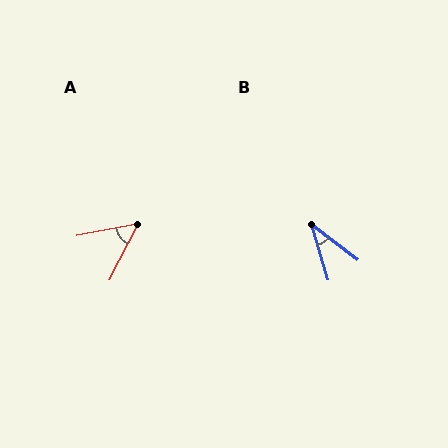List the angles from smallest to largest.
B (36°), A (53°).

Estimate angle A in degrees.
Approximately 53 degrees.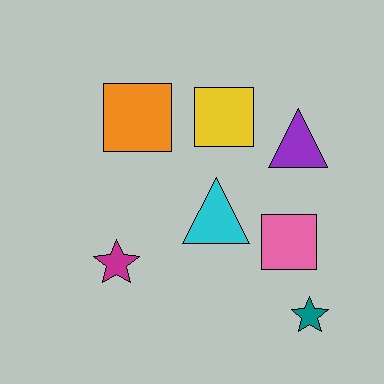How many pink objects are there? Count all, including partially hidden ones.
There is 1 pink object.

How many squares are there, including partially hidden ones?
There are 3 squares.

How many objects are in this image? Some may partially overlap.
There are 7 objects.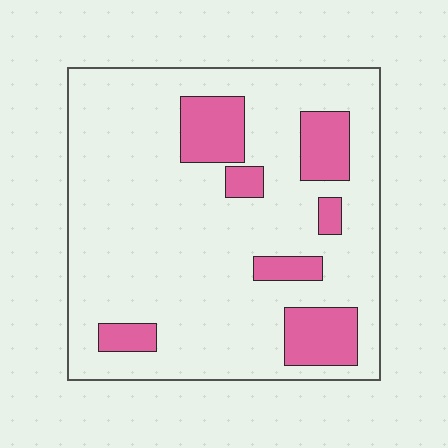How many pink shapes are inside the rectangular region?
7.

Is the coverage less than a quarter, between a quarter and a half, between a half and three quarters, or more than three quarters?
Less than a quarter.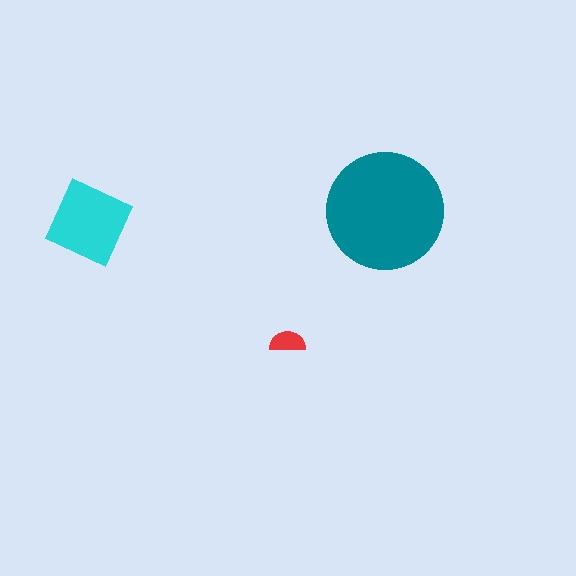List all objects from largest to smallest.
The teal circle, the cyan diamond, the red semicircle.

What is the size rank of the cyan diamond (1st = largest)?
2nd.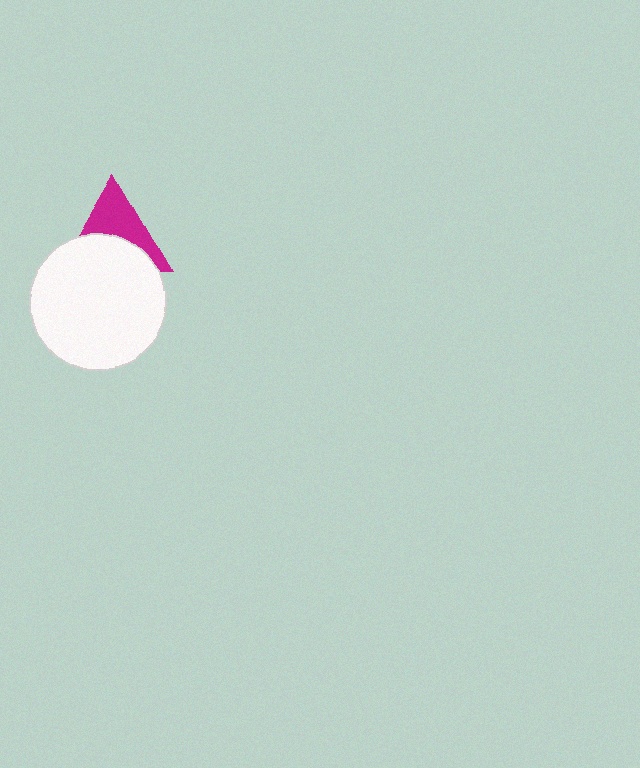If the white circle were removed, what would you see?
You would see the complete magenta triangle.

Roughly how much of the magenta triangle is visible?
About half of it is visible (roughly 48%).